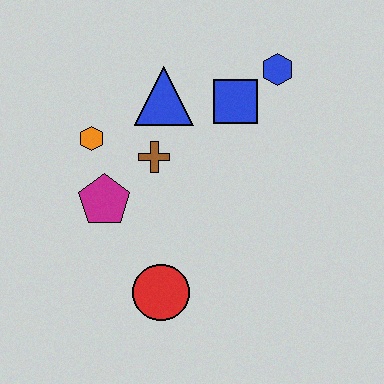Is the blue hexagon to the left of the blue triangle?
No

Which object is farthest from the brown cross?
The blue hexagon is farthest from the brown cross.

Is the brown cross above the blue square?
No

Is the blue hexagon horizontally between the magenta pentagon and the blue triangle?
No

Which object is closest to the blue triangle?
The brown cross is closest to the blue triangle.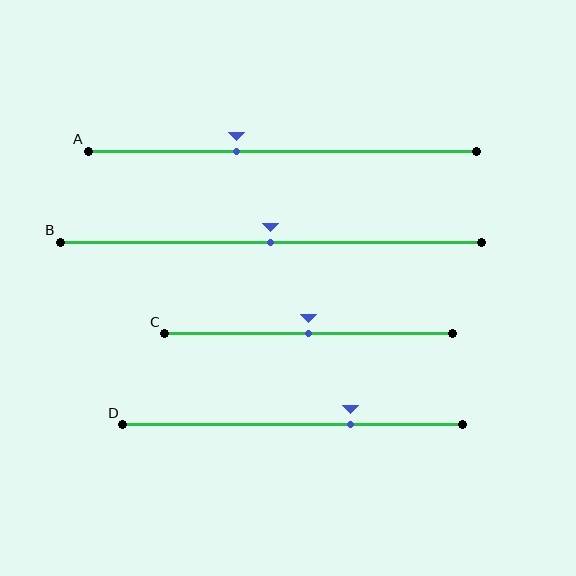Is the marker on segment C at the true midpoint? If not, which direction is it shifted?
Yes, the marker on segment C is at the true midpoint.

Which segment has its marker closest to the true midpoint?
Segment B has its marker closest to the true midpoint.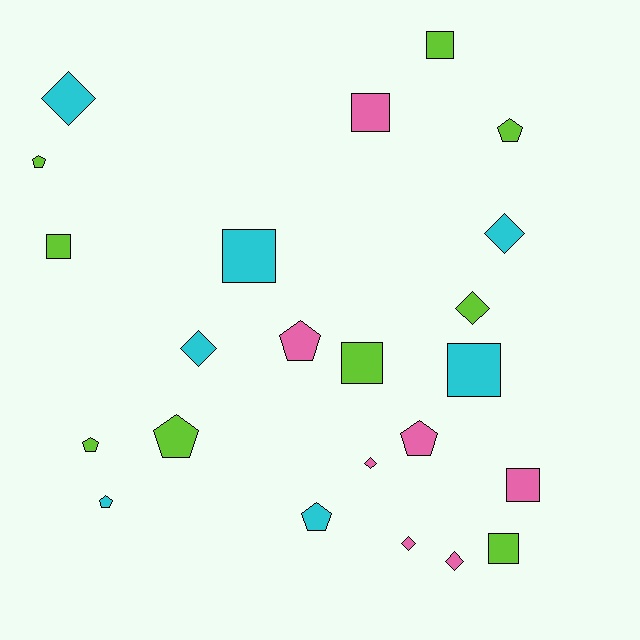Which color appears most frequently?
Lime, with 9 objects.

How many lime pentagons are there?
There are 4 lime pentagons.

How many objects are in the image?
There are 23 objects.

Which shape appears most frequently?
Square, with 8 objects.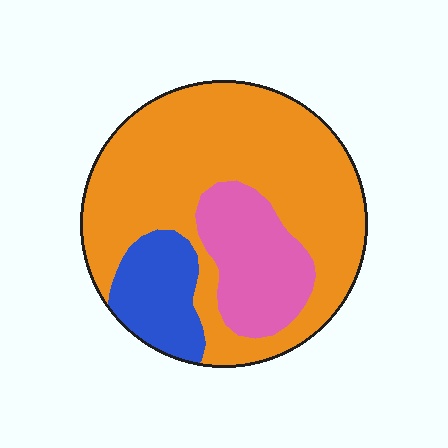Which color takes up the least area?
Blue, at roughly 15%.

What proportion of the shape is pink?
Pink covers around 20% of the shape.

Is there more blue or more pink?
Pink.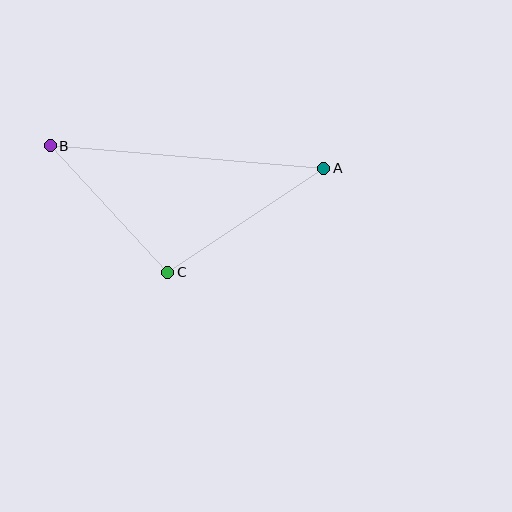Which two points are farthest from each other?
Points A and B are farthest from each other.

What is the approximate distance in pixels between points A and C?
The distance between A and C is approximately 188 pixels.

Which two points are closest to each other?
Points B and C are closest to each other.